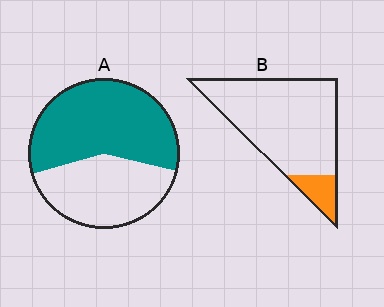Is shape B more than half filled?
No.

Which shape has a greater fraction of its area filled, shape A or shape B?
Shape A.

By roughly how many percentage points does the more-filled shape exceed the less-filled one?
By roughly 45 percentage points (A over B).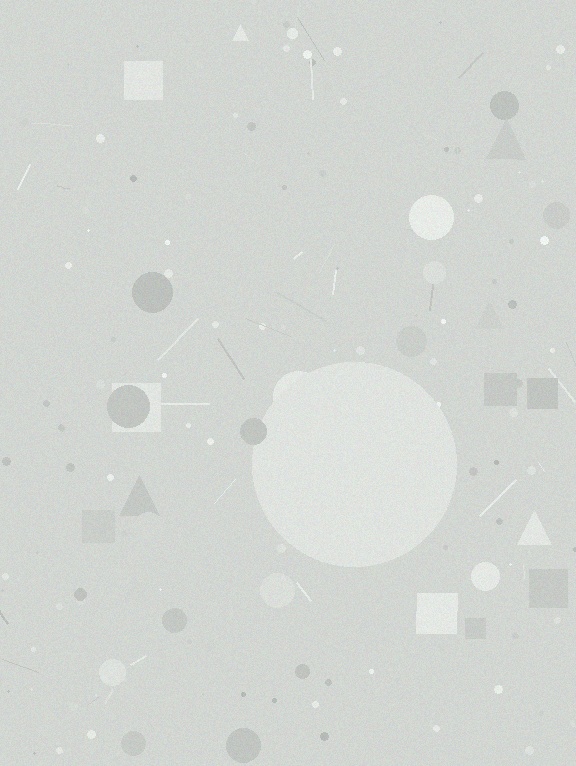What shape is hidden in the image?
A circle is hidden in the image.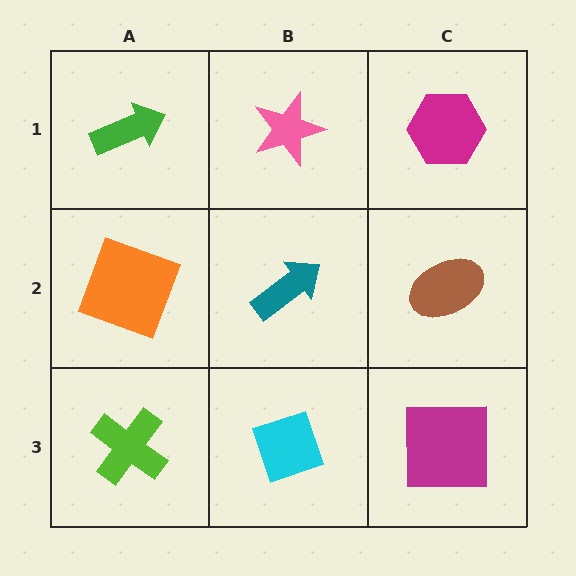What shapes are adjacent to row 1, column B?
A teal arrow (row 2, column B), a green arrow (row 1, column A), a magenta hexagon (row 1, column C).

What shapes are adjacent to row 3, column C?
A brown ellipse (row 2, column C), a cyan diamond (row 3, column B).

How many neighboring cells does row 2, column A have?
3.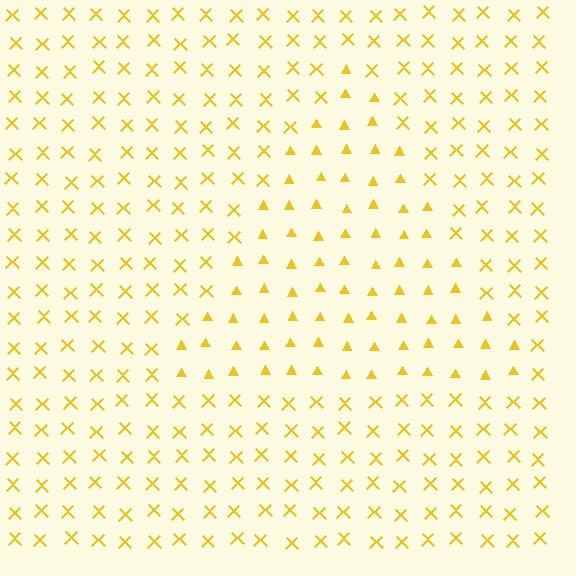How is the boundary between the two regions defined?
The boundary is defined by a change in element shape: triangles inside vs. X marks outside. All elements share the same color and spacing.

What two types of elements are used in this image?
The image uses triangles inside the triangle region and X marks outside it.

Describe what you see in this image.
The image is filled with small yellow elements arranged in a uniform grid. A triangle-shaped region contains triangles, while the surrounding area contains X marks. The boundary is defined purely by the change in element shape.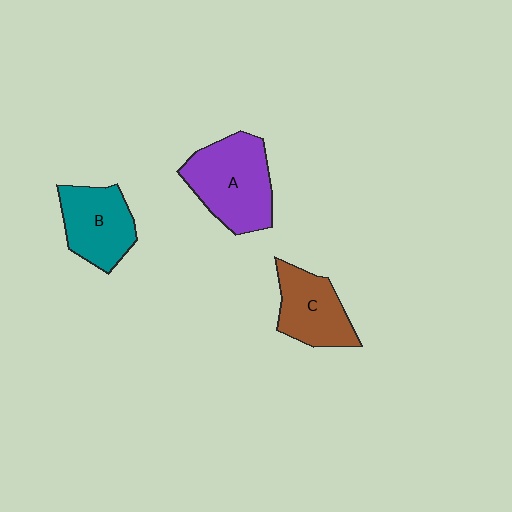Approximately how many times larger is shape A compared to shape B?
Approximately 1.3 times.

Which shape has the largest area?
Shape A (purple).